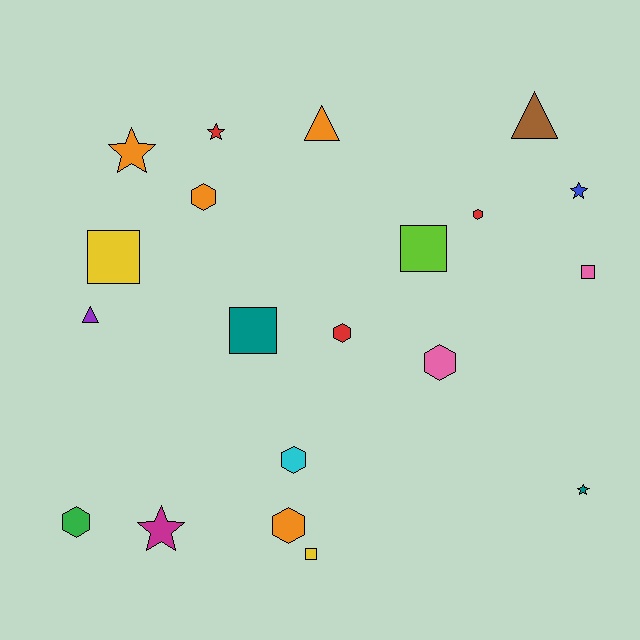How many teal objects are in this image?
There are 2 teal objects.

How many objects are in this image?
There are 20 objects.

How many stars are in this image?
There are 5 stars.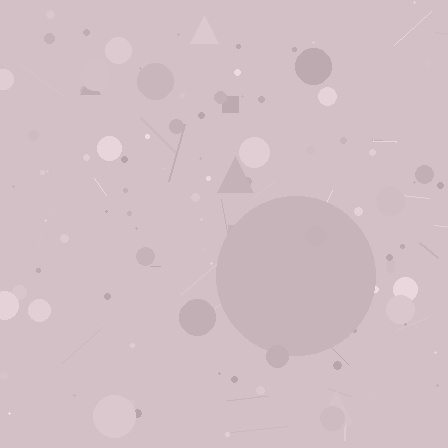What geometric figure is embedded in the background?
A circle is embedded in the background.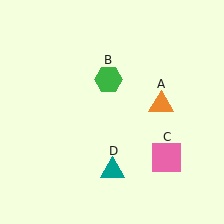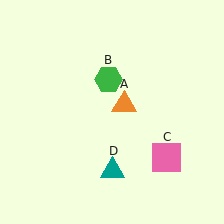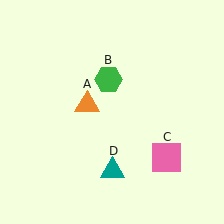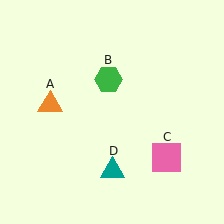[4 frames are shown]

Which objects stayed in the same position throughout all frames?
Green hexagon (object B) and pink square (object C) and teal triangle (object D) remained stationary.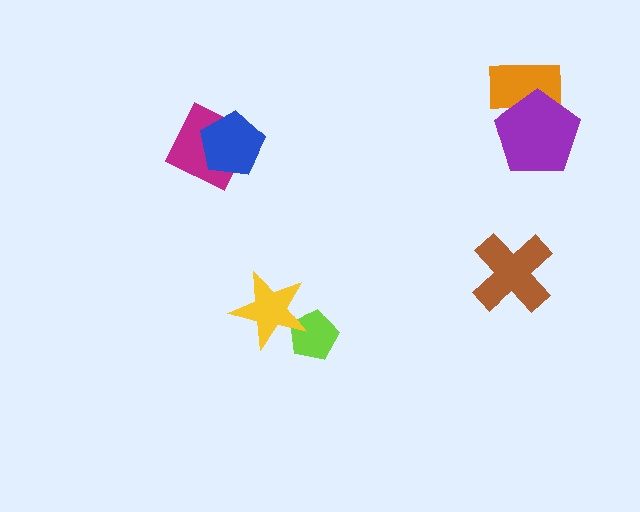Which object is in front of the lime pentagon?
The yellow star is in front of the lime pentagon.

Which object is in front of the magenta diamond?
The blue pentagon is in front of the magenta diamond.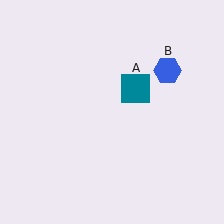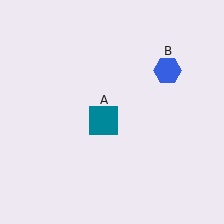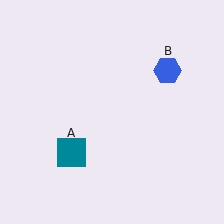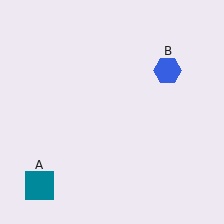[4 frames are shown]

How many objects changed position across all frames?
1 object changed position: teal square (object A).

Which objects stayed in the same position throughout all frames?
Blue hexagon (object B) remained stationary.